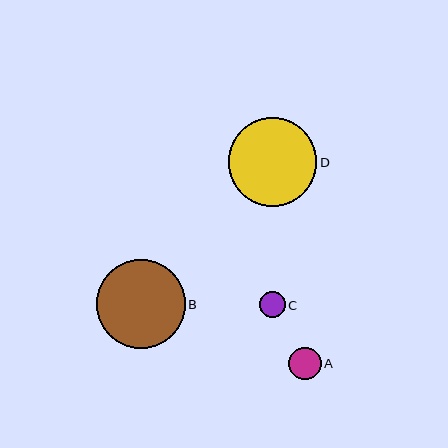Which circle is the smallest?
Circle C is the smallest with a size of approximately 25 pixels.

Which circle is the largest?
Circle B is the largest with a size of approximately 89 pixels.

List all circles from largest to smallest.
From largest to smallest: B, D, A, C.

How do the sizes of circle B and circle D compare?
Circle B and circle D are approximately the same size.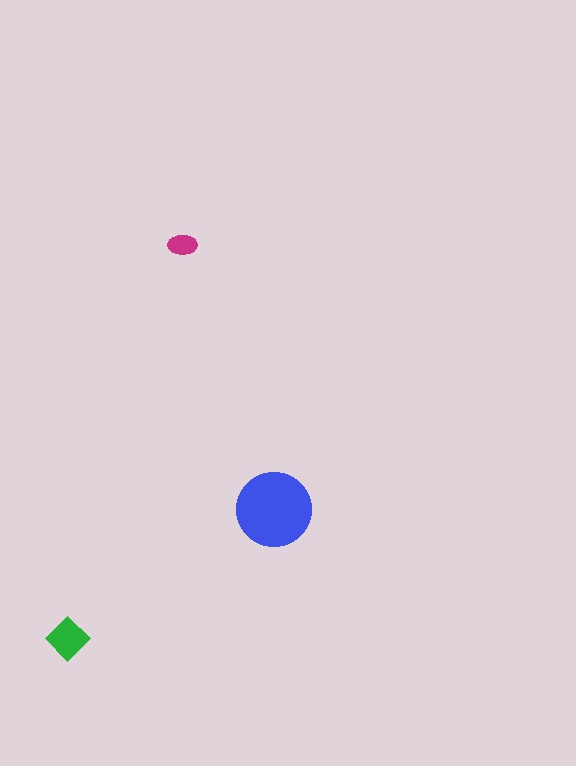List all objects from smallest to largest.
The magenta ellipse, the green diamond, the blue circle.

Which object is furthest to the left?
The green diamond is leftmost.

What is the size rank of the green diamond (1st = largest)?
2nd.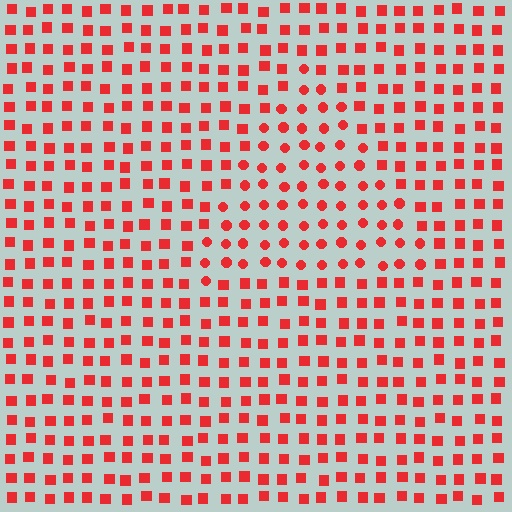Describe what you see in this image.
The image is filled with small red elements arranged in a uniform grid. A triangle-shaped region contains circles, while the surrounding area contains squares. The boundary is defined purely by the change in element shape.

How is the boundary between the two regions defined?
The boundary is defined by a change in element shape: circles inside vs. squares outside. All elements share the same color and spacing.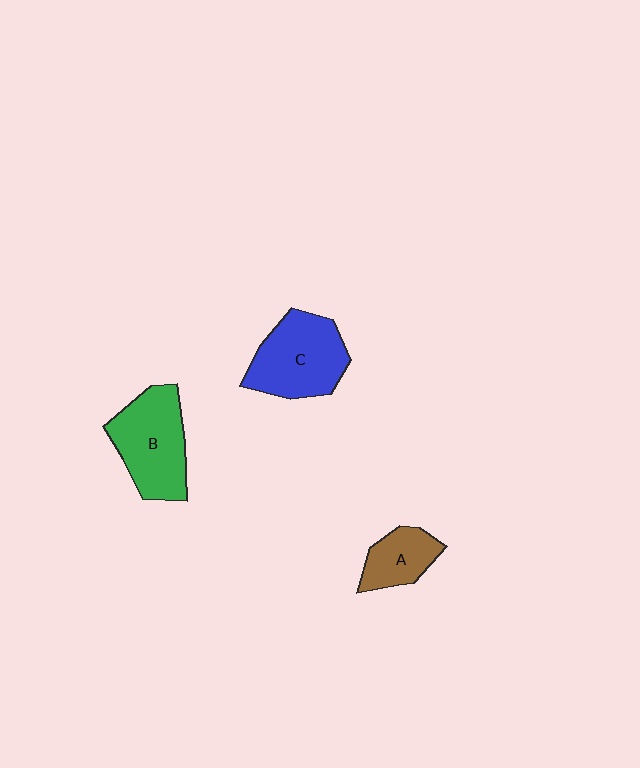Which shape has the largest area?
Shape B (green).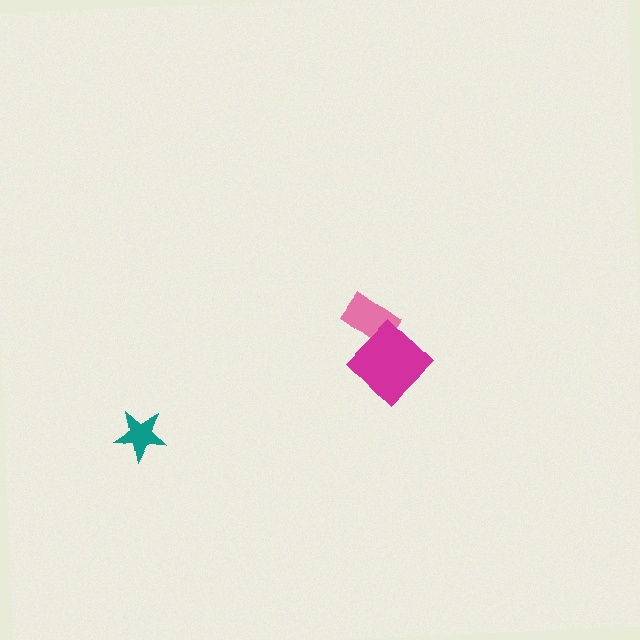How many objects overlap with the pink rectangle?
1 object overlaps with the pink rectangle.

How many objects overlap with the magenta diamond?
1 object overlaps with the magenta diamond.